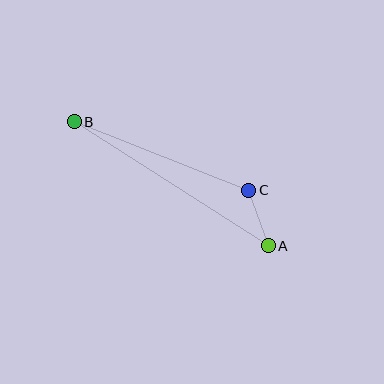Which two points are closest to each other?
Points A and C are closest to each other.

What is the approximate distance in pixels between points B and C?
The distance between B and C is approximately 187 pixels.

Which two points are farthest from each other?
Points A and B are farthest from each other.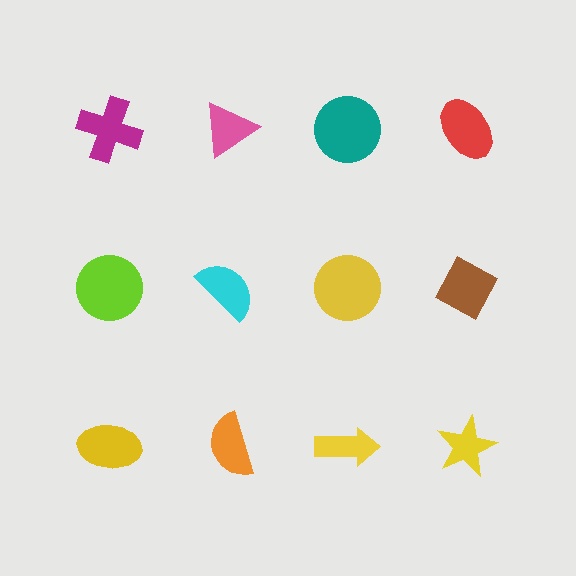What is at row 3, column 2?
An orange semicircle.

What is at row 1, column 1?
A magenta cross.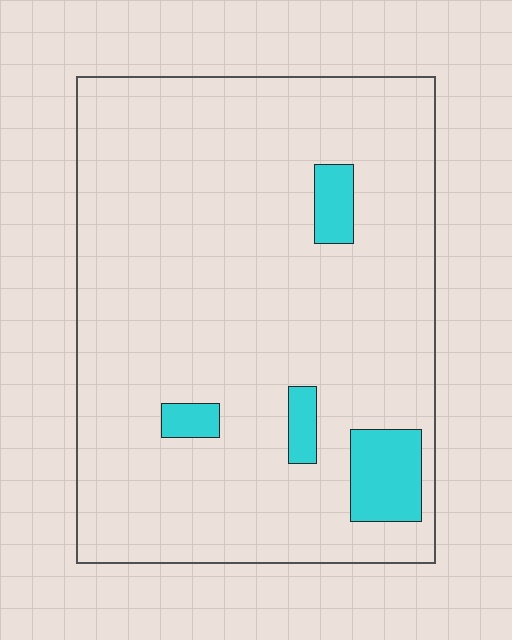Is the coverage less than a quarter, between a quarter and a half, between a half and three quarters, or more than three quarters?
Less than a quarter.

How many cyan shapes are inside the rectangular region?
4.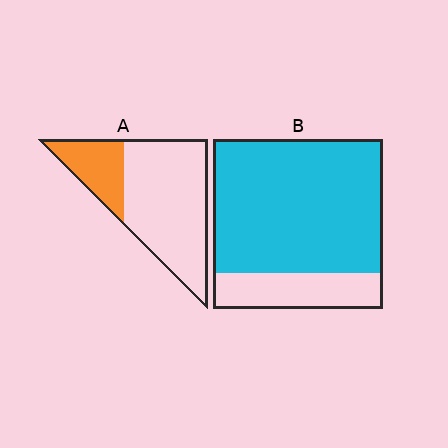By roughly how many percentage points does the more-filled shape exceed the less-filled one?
By roughly 55 percentage points (B over A).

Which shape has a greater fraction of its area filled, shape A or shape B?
Shape B.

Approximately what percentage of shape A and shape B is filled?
A is approximately 25% and B is approximately 80%.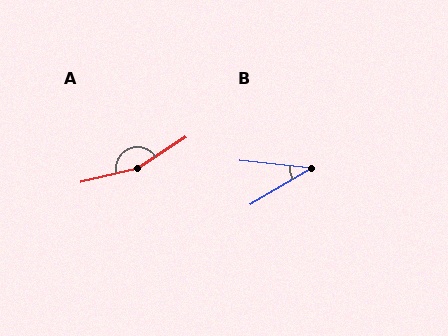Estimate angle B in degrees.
Approximately 37 degrees.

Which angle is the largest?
A, at approximately 160 degrees.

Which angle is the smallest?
B, at approximately 37 degrees.